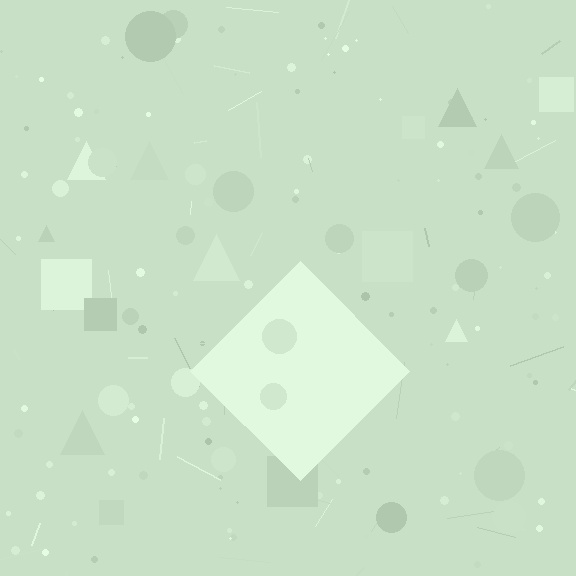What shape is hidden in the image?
A diamond is hidden in the image.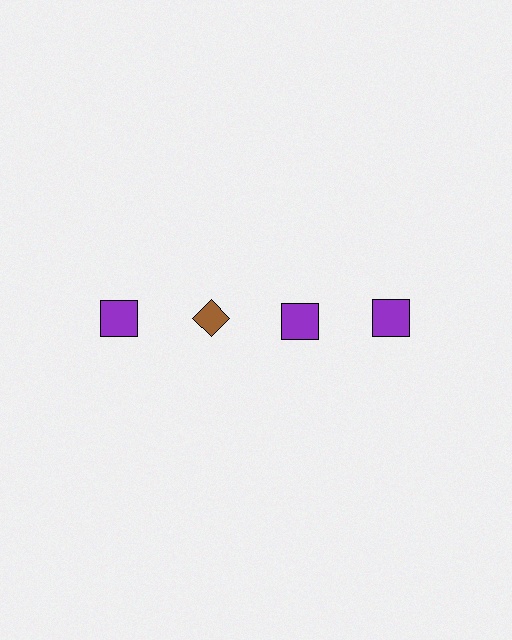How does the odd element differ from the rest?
It differs in both color (brown instead of purple) and shape (diamond instead of square).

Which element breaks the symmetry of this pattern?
The brown diamond in the top row, second from left column breaks the symmetry. All other shapes are purple squares.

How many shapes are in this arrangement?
There are 4 shapes arranged in a grid pattern.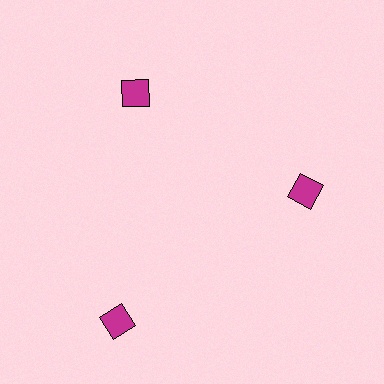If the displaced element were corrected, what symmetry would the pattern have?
It would have 3-fold rotational symmetry — the pattern would map onto itself every 120 degrees.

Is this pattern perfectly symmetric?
No. The 3 magenta diamonds are arranged in a ring, but one element near the 7 o'clock position is pushed outward from the center, breaking the 3-fold rotational symmetry.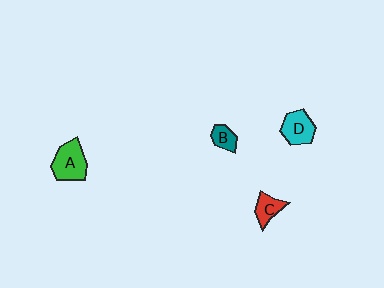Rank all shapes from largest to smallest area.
From largest to smallest: A (green), D (cyan), C (red), B (teal).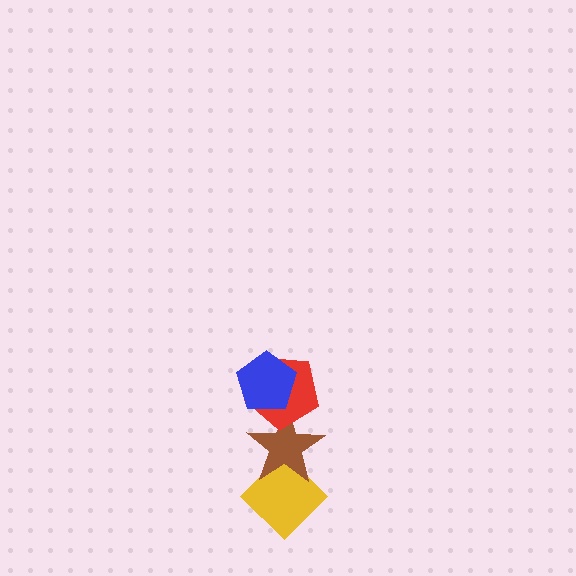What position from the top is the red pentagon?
The red pentagon is 2nd from the top.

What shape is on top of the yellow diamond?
The brown star is on top of the yellow diamond.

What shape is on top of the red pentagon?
The blue pentagon is on top of the red pentagon.